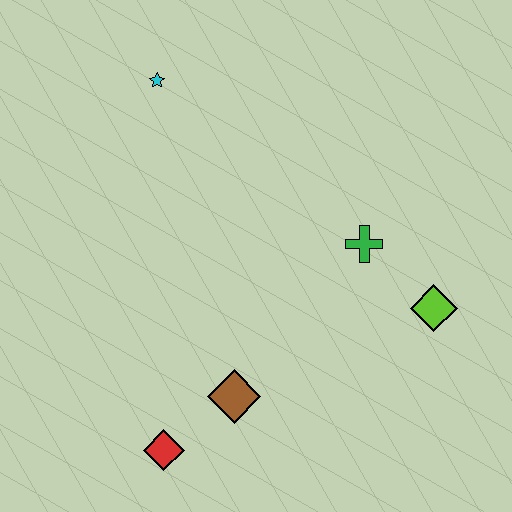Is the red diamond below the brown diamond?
Yes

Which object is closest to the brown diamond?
The red diamond is closest to the brown diamond.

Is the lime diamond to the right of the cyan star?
Yes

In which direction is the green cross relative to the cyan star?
The green cross is to the right of the cyan star.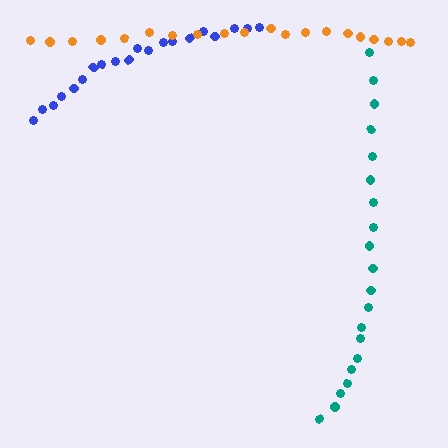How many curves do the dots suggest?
There are 3 distinct paths.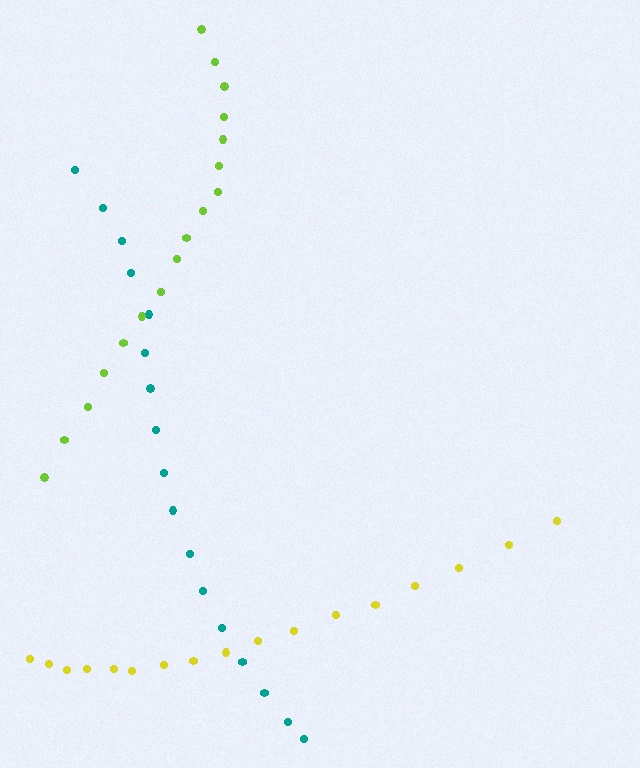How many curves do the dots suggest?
There are 3 distinct paths.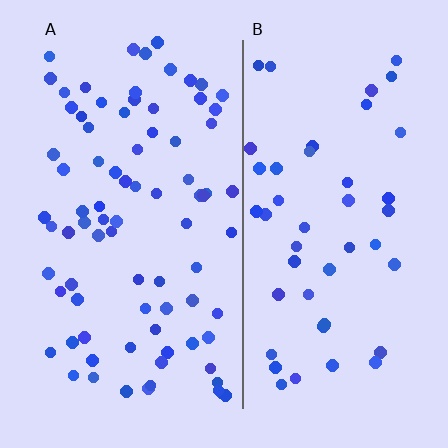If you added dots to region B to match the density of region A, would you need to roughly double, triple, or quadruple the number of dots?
Approximately double.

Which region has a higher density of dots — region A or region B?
A (the left).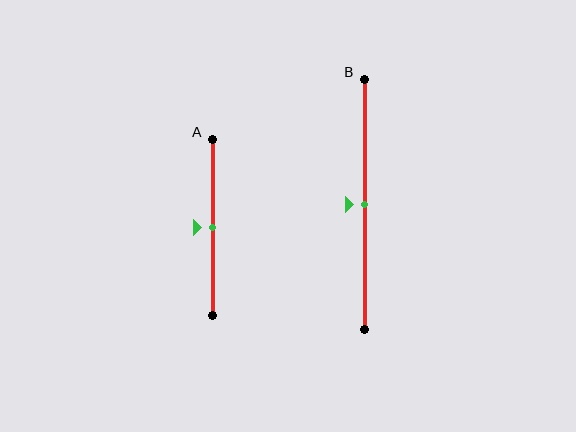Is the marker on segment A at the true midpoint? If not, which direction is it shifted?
Yes, the marker on segment A is at the true midpoint.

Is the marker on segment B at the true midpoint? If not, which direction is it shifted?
Yes, the marker on segment B is at the true midpoint.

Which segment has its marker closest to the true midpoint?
Segment A has its marker closest to the true midpoint.